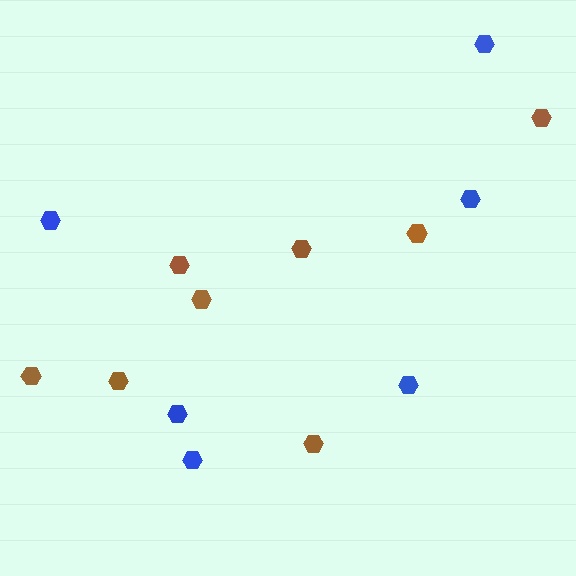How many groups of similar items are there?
There are 2 groups: one group of brown hexagons (8) and one group of blue hexagons (6).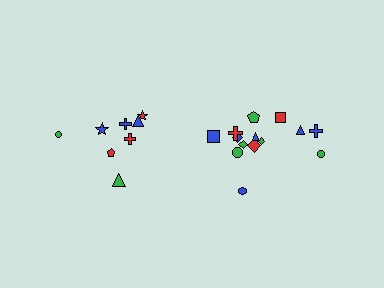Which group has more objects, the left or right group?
The right group.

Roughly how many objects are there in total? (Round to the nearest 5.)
Roughly 25 objects in total.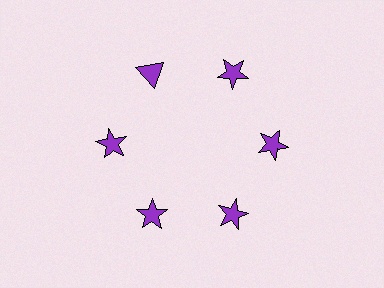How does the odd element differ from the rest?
It has a different shape: triangle instead of star.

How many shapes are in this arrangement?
There are 6 shapes arranged in a ring pattern.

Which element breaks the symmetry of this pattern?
The purple triangle at roughly the 11 o'clock position breaks the symmetry. All other shapes are purple stars.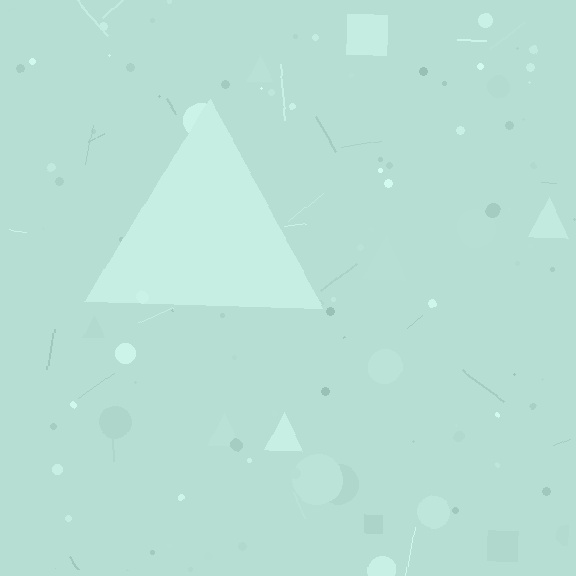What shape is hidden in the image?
A triangle is hidden in the image.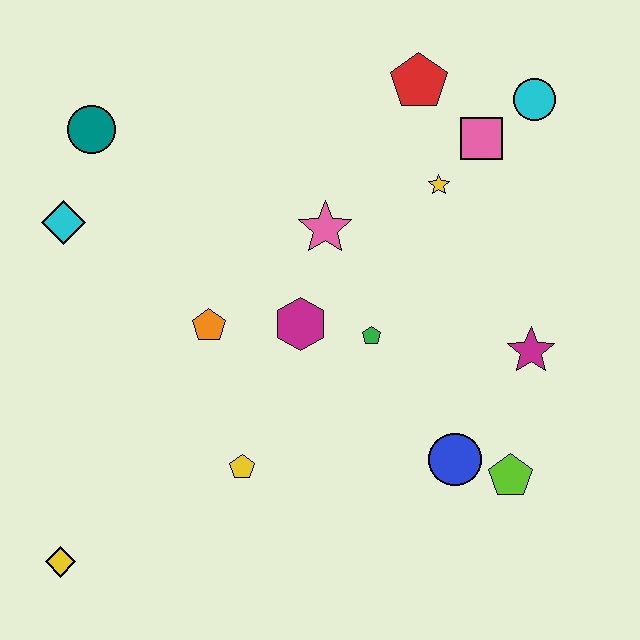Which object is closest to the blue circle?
The lime pentagon is closest to the blue circle.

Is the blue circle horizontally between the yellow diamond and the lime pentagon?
Yes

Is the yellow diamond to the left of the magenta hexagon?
Yes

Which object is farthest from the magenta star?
The yellow diamond is farthest from the magenta star.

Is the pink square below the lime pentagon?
No